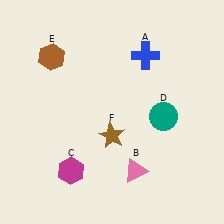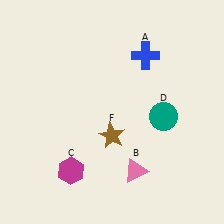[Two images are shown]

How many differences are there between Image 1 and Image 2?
There is 1 difference between the two images.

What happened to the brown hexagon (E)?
The brown hexagon (E) was removed in Image 2. It was in the top-left area of Image 1.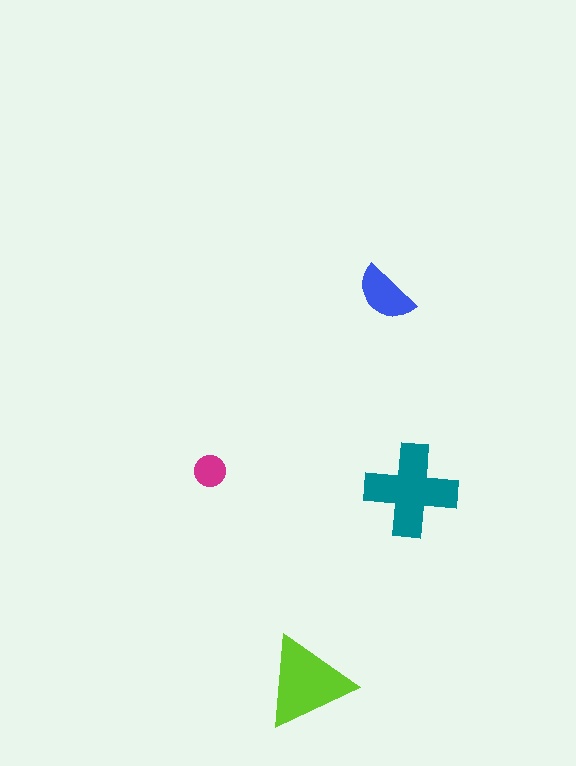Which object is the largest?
The teal cross.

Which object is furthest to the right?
The teal cross is rightmost.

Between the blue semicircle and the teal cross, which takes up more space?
The teal cross.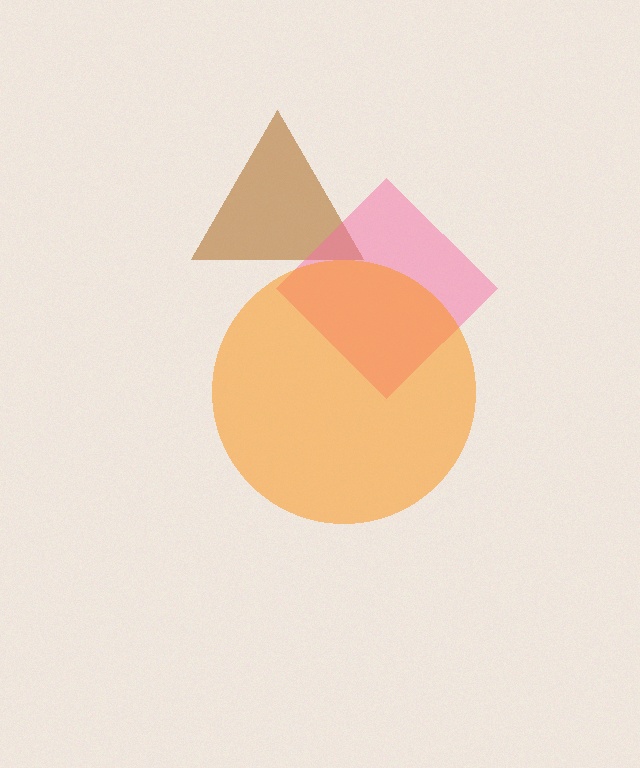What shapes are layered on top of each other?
The layered shapes are: a brown triangle, a pink diamond, an orange circle.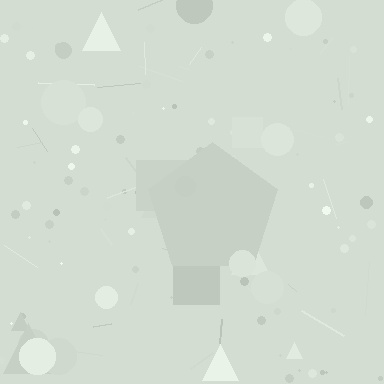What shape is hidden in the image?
A pentagon is hidden in the image.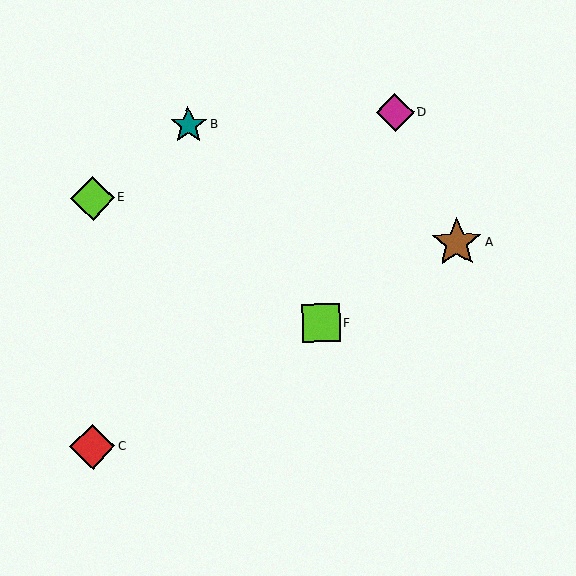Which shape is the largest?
The brown star (labeled A) is the largest.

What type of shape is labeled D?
Shape D is a magenta diamond.